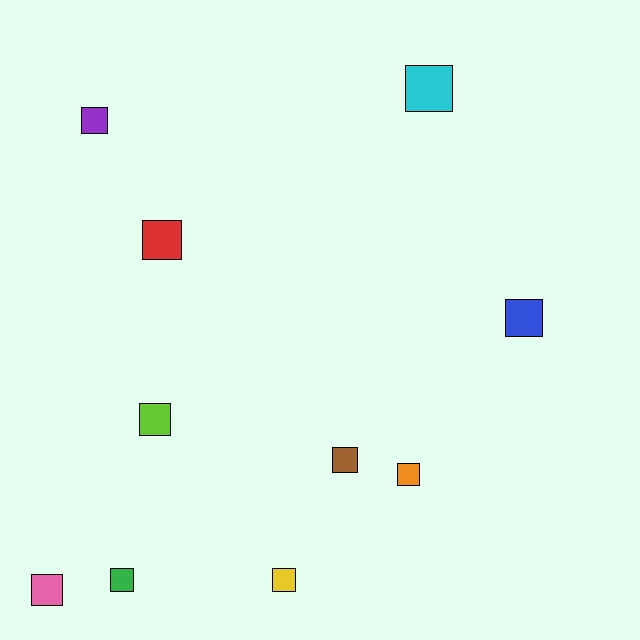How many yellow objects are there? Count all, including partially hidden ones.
There is 1 yellow object.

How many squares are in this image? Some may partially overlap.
There are 10 squares.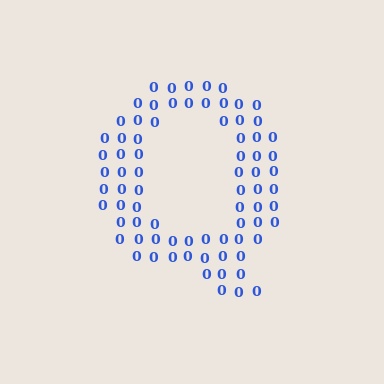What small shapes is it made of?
It is made of small digit 0's.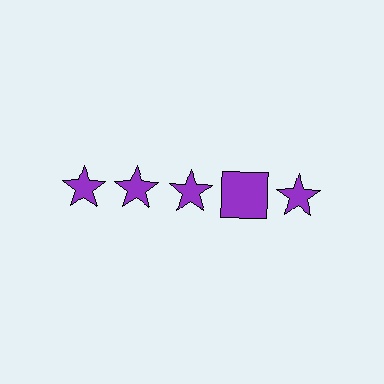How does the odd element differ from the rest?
It has a different shape: square instead of star.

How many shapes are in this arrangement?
There are 5 shapes arranged in a grid pattern.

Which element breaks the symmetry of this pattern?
The purple square in the top row, second from right column breaks the symmetry. All other shapes are purple stars.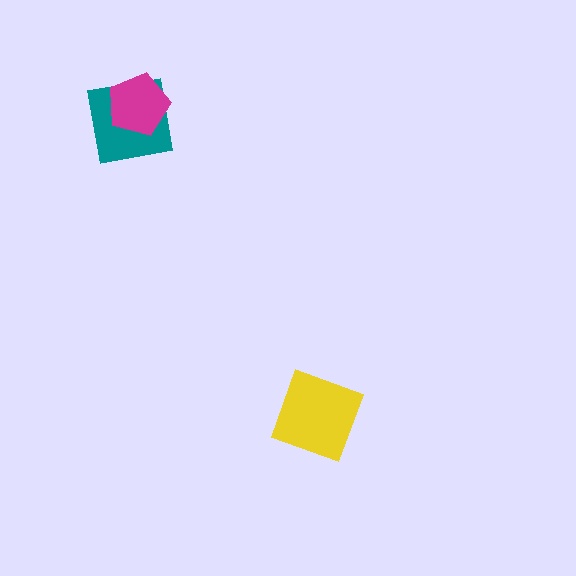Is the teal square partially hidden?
Yes, it is partially covered by another shape.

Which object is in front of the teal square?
The magenta pentagon is in front of the teal square.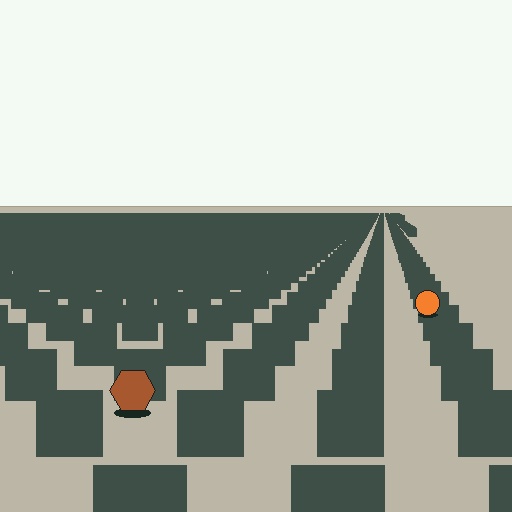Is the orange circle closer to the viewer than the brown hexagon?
No. The brown hexagon is closer — you can tell from the texture gradient: the ground texture is coarser near it.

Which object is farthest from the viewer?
The orange circle is farthest from the viewer. It appears smaller and the ground texture around it is denser.